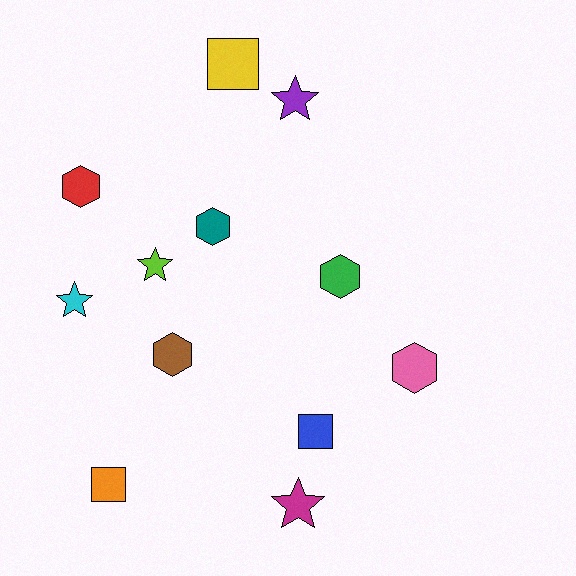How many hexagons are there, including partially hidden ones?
There are 5 hexagons.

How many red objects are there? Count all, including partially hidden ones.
There is 1 red object.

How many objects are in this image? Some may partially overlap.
There are 12 objects.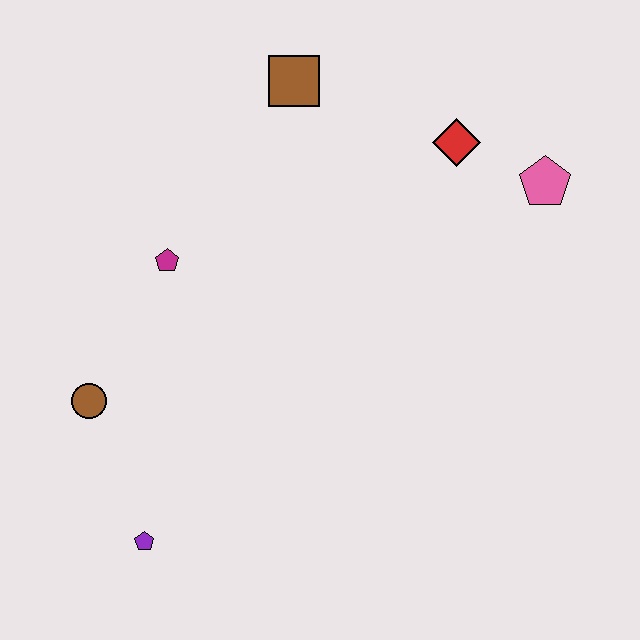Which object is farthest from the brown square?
The purple pentagon is farthest from the brown square.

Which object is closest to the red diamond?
The pink pentagon is closest to the red diamond.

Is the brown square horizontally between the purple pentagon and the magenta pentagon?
No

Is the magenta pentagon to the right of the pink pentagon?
No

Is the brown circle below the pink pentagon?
Yes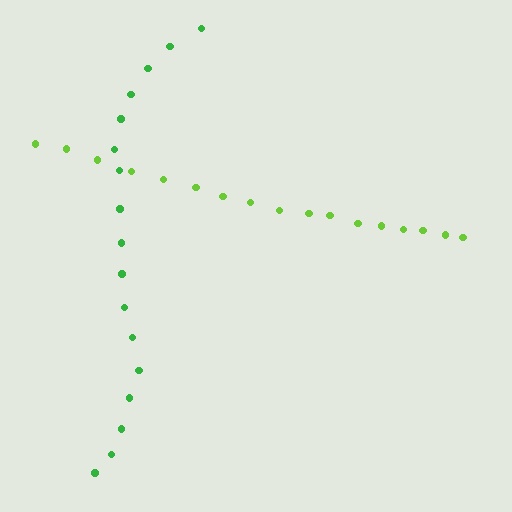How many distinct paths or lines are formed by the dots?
There are 2 distinct paths.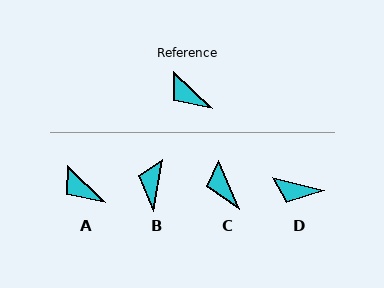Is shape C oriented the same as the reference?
No, it is off by about 23 degrees.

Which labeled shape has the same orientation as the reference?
A.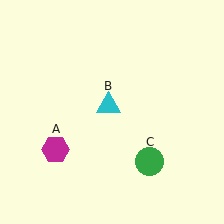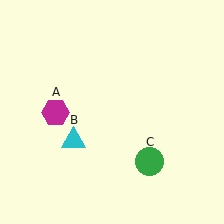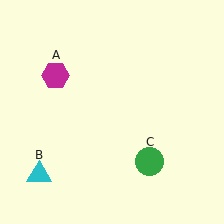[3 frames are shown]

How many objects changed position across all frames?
2 objects changed position: magenta hexagon (object A), cyan triangle (object B).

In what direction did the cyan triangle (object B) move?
The cyan triangle (object B) moved down and to the left.